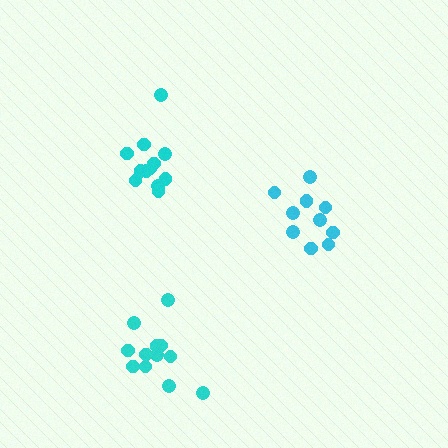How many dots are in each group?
Group 1: 12 dots, Group 2: 10 dots, Group 3: 12 dots (34 total).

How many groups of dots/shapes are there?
There are 3 groups.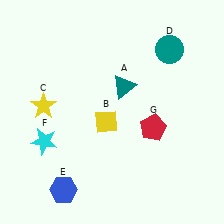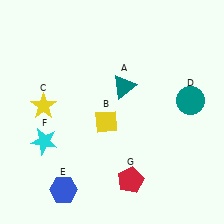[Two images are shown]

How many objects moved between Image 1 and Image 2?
2 objects moved between the two images.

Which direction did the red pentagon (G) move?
The red pentagon (G) moved down.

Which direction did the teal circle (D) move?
The teal circle (D) moved down.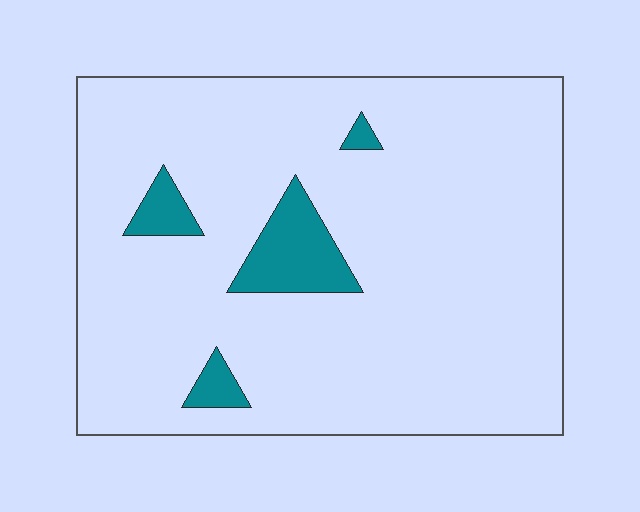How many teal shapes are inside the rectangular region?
4.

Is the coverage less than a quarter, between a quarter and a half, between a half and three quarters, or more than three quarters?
Less than a quarter.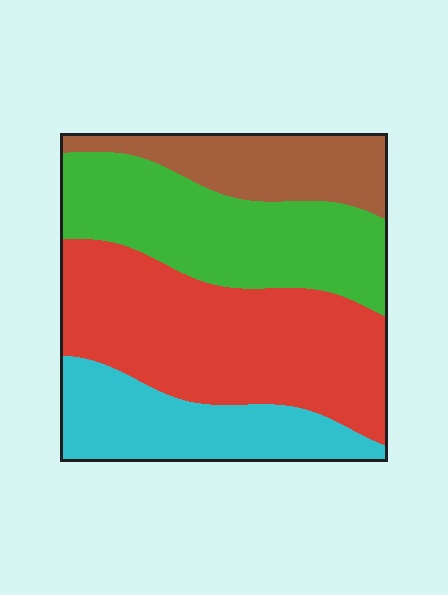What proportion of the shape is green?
Green covers roughly 30% of the shape.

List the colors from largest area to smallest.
From largest to smallest: red, green, cyan, brown.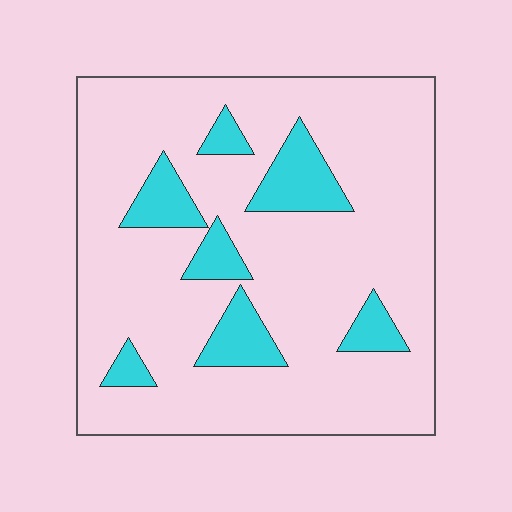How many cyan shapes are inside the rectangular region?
7.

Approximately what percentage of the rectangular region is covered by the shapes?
Approximately 15%.